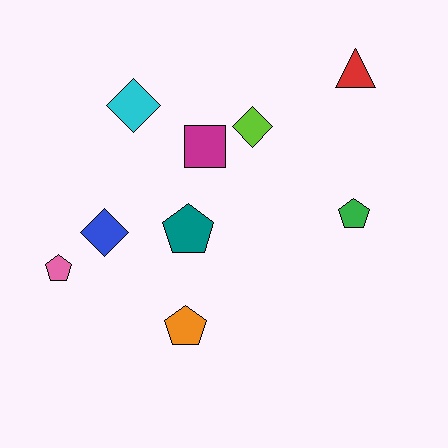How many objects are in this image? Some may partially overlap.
There are 9 objects.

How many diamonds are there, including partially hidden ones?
There are 3 diamonds.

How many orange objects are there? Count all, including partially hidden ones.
There is 1 orange object.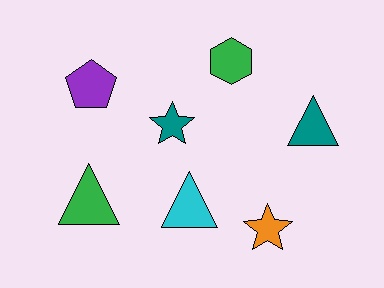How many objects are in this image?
There are 7 objects.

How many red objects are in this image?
There are no red objects.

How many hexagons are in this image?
There is 1 hexagon.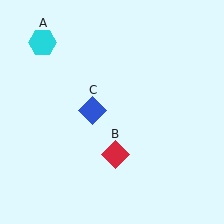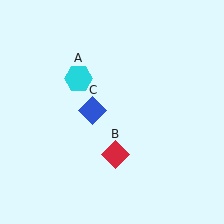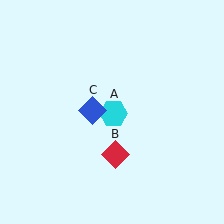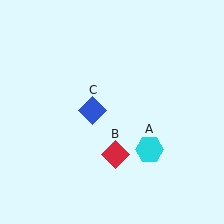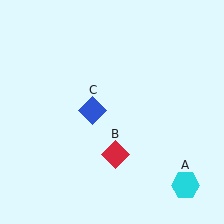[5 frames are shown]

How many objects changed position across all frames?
1 object changed position: cyan hexagon (object A).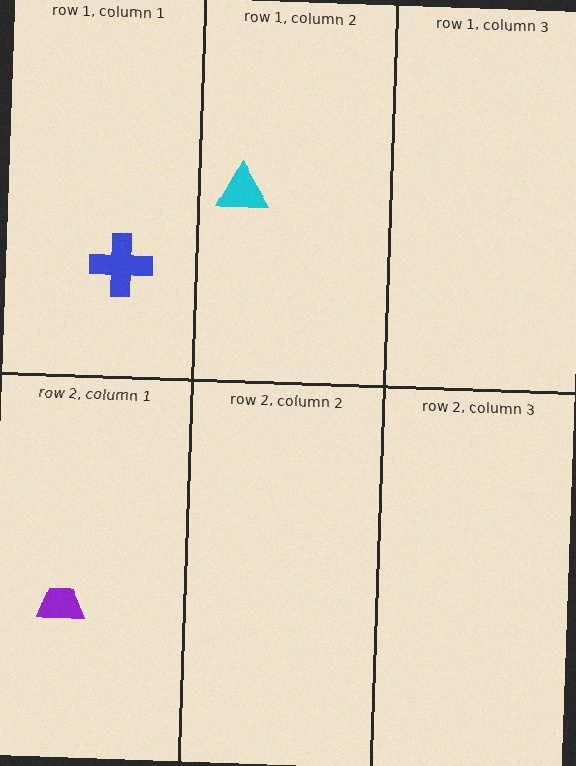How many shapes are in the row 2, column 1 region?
1.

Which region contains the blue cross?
The row 1, column 1 region.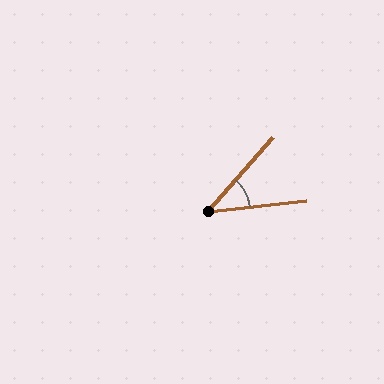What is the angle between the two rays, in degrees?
Approximately 42 degrees.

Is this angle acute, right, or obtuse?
It is acute.